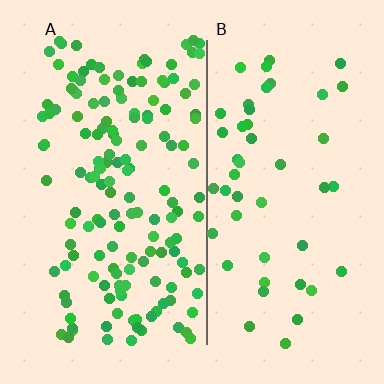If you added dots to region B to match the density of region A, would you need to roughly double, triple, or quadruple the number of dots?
Approximately triple.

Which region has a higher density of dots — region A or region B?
A (the left).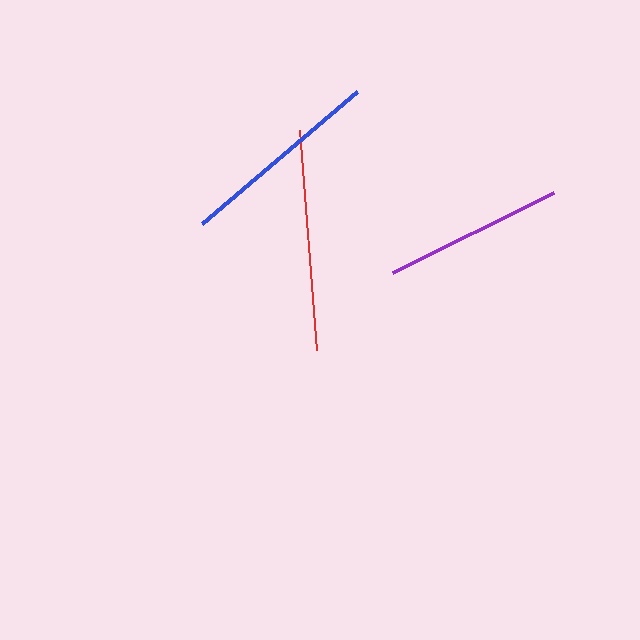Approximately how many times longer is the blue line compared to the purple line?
The blue line is approximately 1.1 times the length of the purple line.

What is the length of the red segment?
The red segment is approximately 221 pixels long.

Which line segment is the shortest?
The purple line is the shortest at approximately 179 pixels.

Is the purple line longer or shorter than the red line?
The red line is longer than the purple line.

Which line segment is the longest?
The red line is the longest at approximately 221 pixels.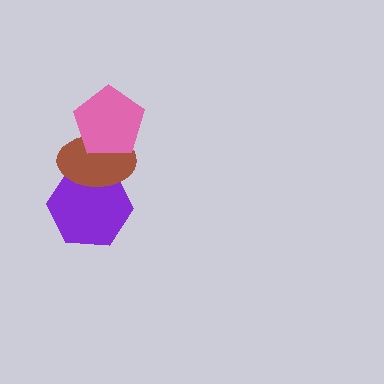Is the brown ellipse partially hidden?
Yes, it is partially covered by another shape.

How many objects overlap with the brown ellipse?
2 objects overlap with the brown ellipse.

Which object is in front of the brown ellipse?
The pink pentagon is in front of the brown ellipse.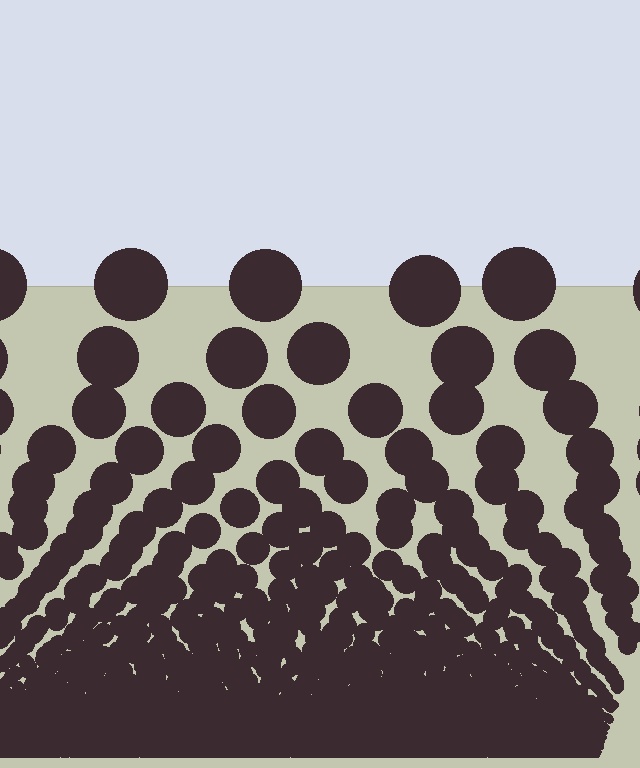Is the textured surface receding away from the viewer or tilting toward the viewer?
The surface appears to tilt toward the viewer. Texture elements get larger and sparser toward the top.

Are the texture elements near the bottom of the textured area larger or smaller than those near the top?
Smaller. The gradient is inverted — elements near the bottom are smaller and denser.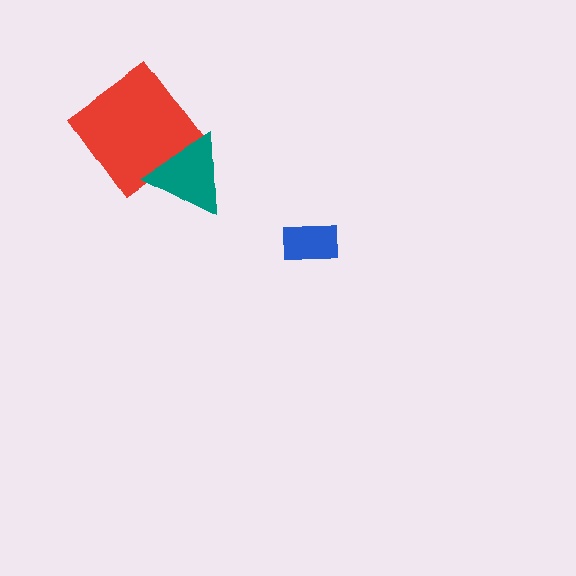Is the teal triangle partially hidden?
No, no other shape covers it.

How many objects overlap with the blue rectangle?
0 objects overlap with the blue rectangle.